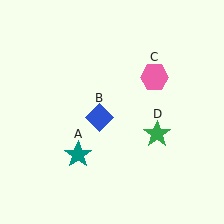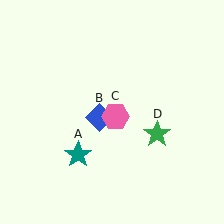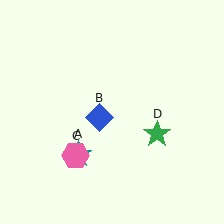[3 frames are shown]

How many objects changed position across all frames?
1 object changed position: pink hexagon (object C).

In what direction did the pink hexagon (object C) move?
The pink hexagon (object C) moved down and to the left.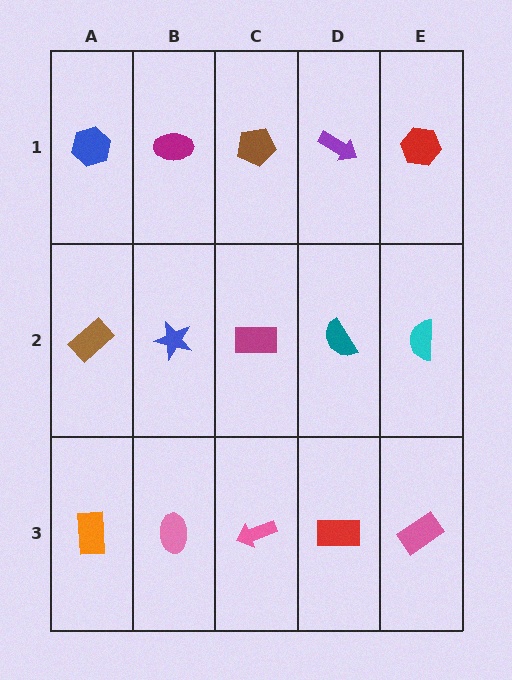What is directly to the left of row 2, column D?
A magenta rectangle.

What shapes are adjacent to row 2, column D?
A purple arrow (row 1, column D), a red rectangle (row 3, column D), a magenta rectangle (row 2, column C), a cyan semicircle (row 2, column E).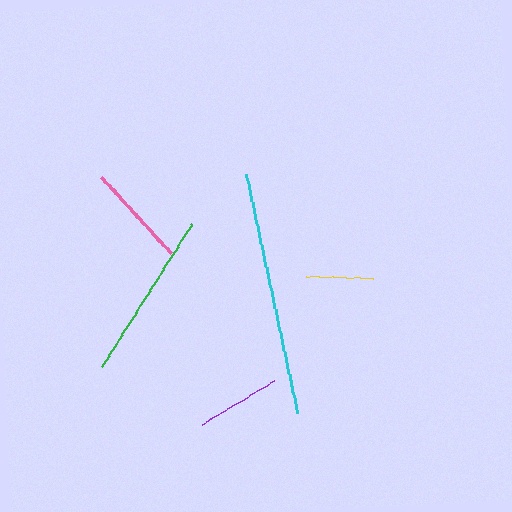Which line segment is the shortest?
The yellow line is the shortest at approximately 67 pixels.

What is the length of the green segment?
The green segment is approximately 170 pixels long.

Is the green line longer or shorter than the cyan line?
The cyan line is longer than the green line.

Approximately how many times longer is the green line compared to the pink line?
The green line is approximately 1.6 times the length of the pink line.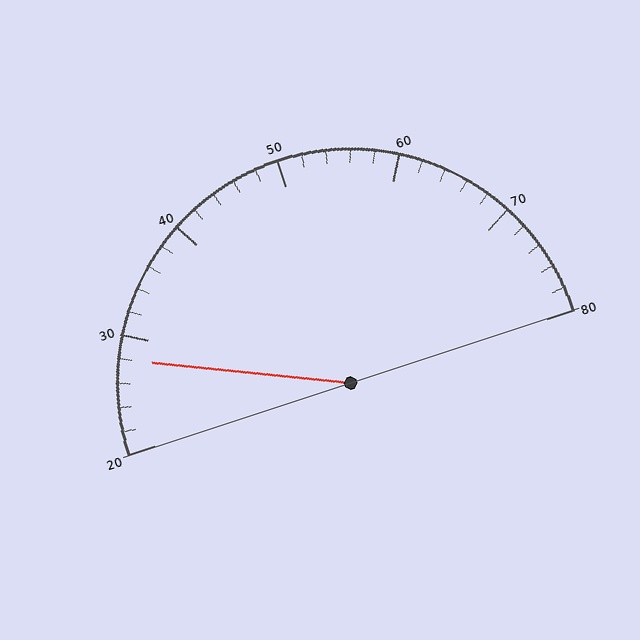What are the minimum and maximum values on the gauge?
The gauge ranges from 20 to 80.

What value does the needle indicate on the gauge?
The needle indicates approximately 28.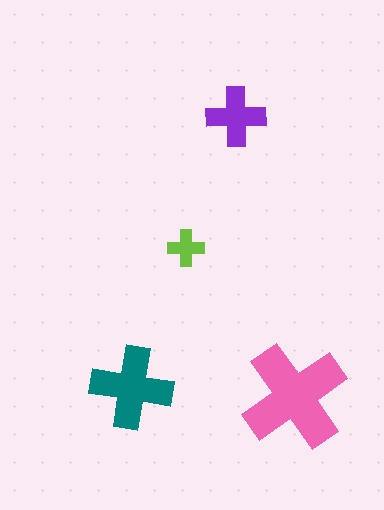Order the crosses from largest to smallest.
the pink one, the teal one, the purple one, the lime one.